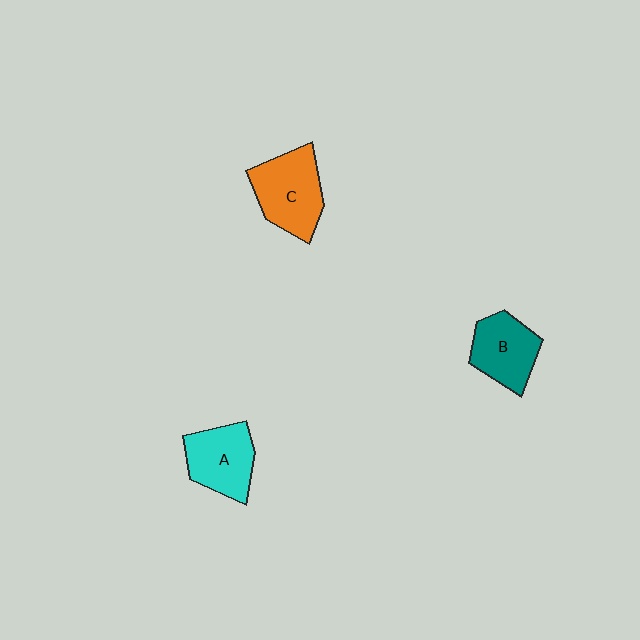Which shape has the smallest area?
Shape B (teal).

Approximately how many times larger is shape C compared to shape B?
Approximately 1.2 times.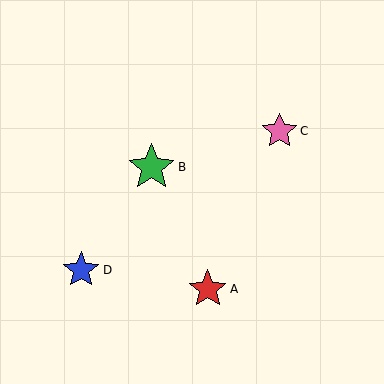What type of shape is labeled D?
Shape D is a blue star.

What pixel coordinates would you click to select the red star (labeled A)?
Click at (208, 289) to select the red star A.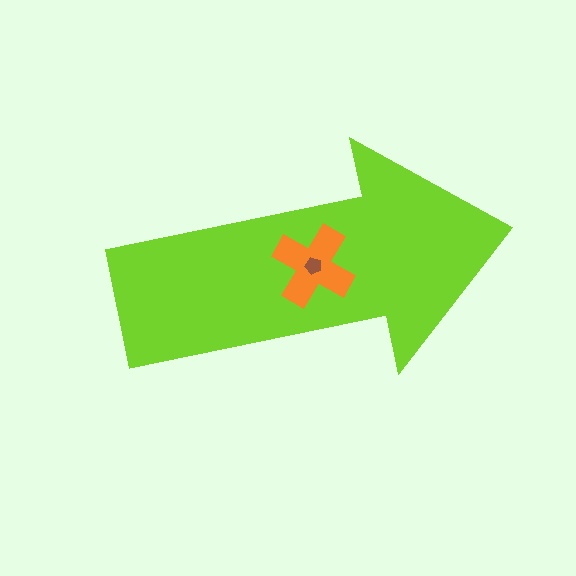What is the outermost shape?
The lime arrow.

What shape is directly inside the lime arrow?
The orange cross.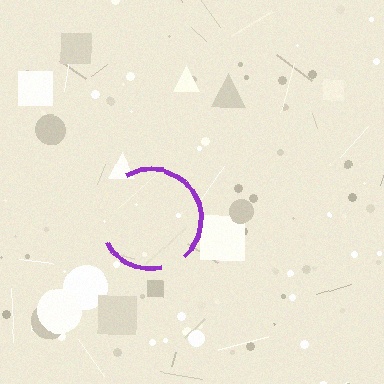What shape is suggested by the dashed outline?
The dashed outline suggests a circle.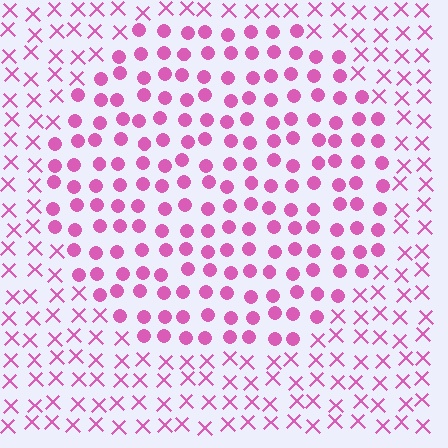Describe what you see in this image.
The image is filled with small pink elements arranged in a uniform grid. A circle-shaped region contains circles, while the surrounding area contains X marks. The boundary is defined purely by the change in element shape.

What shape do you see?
I see a circle.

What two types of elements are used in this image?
The image uses circles inside the circle region and X marks outside it.